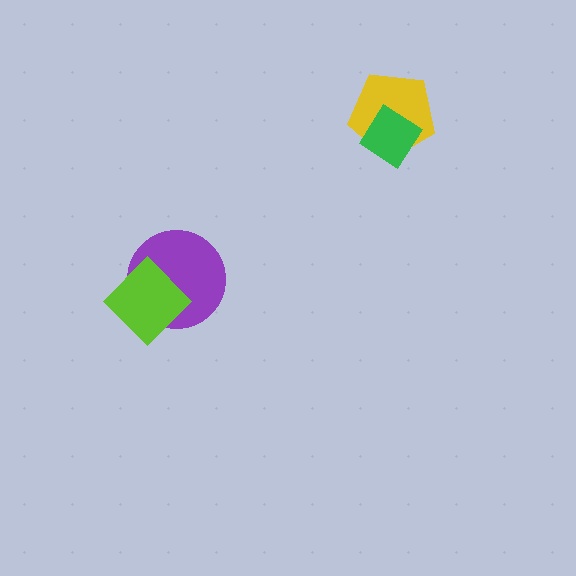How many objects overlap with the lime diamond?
1 object overlaps with the lime diamond.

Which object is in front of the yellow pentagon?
The green diamond is in front of the yellow pentagon.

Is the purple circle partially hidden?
Yes, it is partially covered by another shape.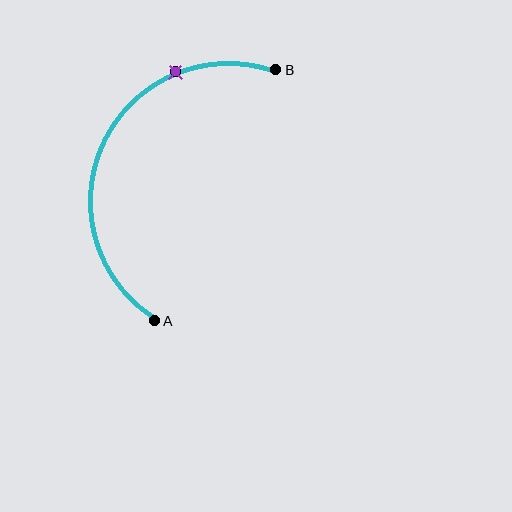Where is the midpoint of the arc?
The arc midpoint is the point on the curve farthest from the straight line joining A and B. It sits to the left of that line.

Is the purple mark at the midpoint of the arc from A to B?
No. The purple mark lies on the arc but is closer to endpoint B. The arc midpoint would be at the point on the curve equidistant along the arc from both A and B.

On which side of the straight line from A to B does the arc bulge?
The arc bulges to the left of the straight line connecting A and B.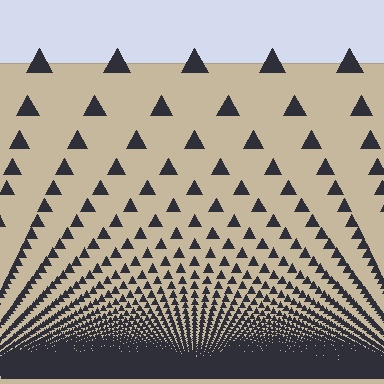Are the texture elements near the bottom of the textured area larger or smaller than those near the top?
Smaller. The gradient is inverted — elements near the bottom are smaller and denser.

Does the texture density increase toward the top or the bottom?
Density increases toward the bottom.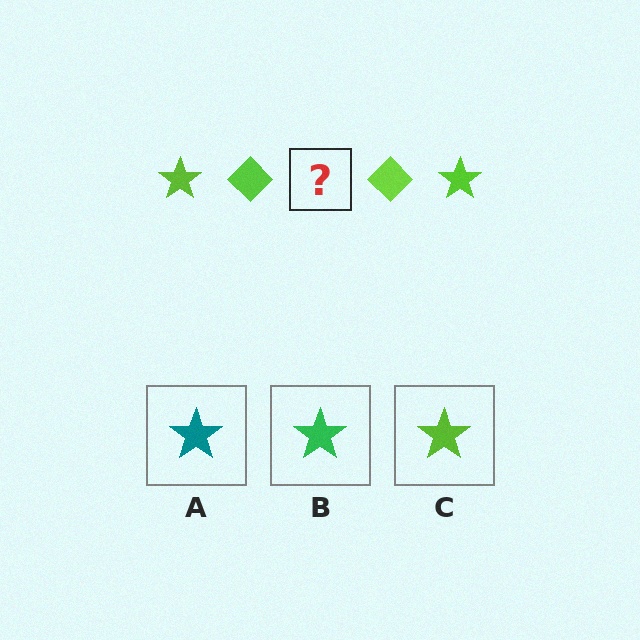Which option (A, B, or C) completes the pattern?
C.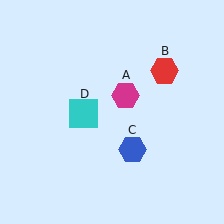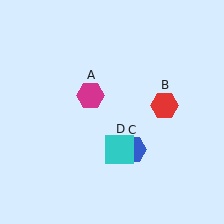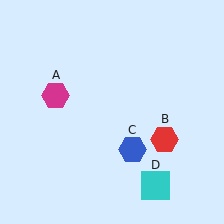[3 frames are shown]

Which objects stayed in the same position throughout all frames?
Blue hexagon (object C) remained stationary.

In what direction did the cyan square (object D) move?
The cyan square (object D) moved down and to the right.